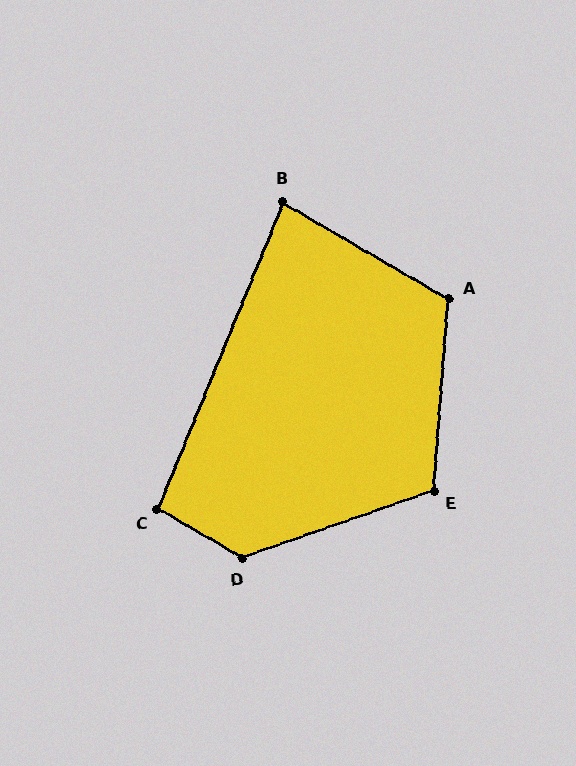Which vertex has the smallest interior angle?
B, at approximately 82 degrees.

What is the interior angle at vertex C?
Approximately 98 degrees (obtuse).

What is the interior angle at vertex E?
Approximately 114 degrees (obtuse).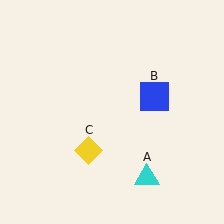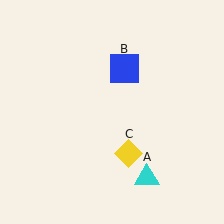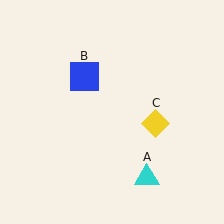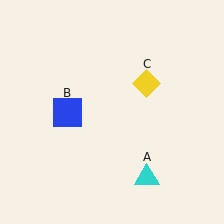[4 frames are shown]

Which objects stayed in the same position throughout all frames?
Cyan triangle (object A) remained stationary.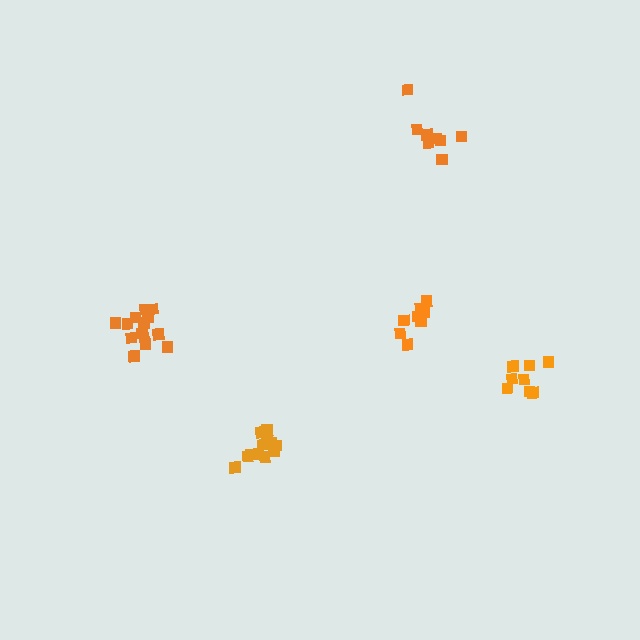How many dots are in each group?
Group 1: 13 dots, Group 2: 8 dots, Group 3: 14 dots, Group 4: 9 dots, Group 5: 8 dots (52 total).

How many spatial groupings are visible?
There are 5 spatial groupings.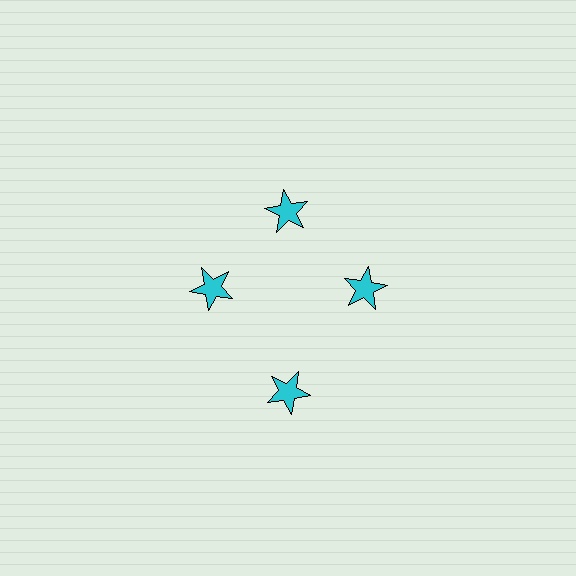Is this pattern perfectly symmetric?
No. The 4 cyan stars are arranged in a ring, but one element near the 6 o'clock position is pushed outward from the center, breaking the 4-fold rotational symmetry.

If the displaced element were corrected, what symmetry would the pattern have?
It would have 4-fold rotational symmetry — the pattern would map onto itself every 90 degrees.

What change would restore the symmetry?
The symmetry would be restored by moving it inward, back onto the ring so that all 4 stars sit at equal angles and equal distance from the center.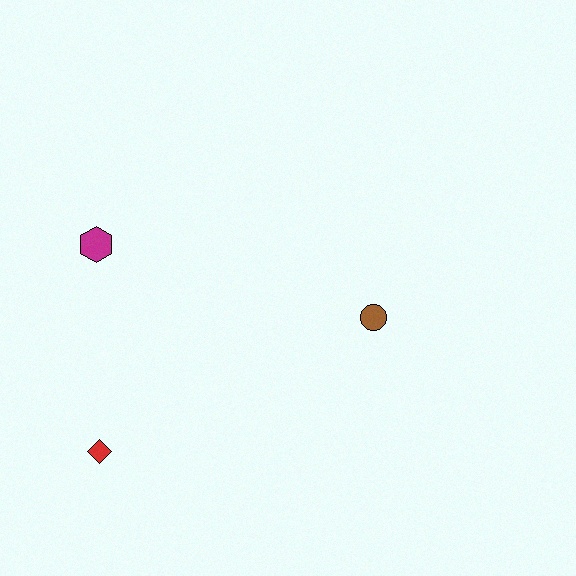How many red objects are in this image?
There is 1 red object.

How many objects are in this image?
There are 3 objects.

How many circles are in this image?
There is 1 circle.